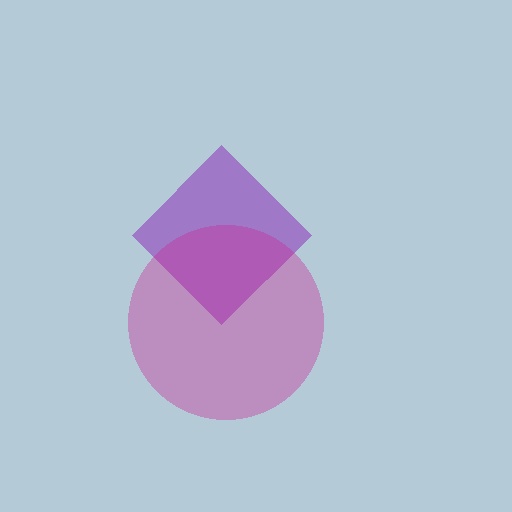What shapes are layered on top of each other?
The layered shapes are: a purple diamond, a magenta circle.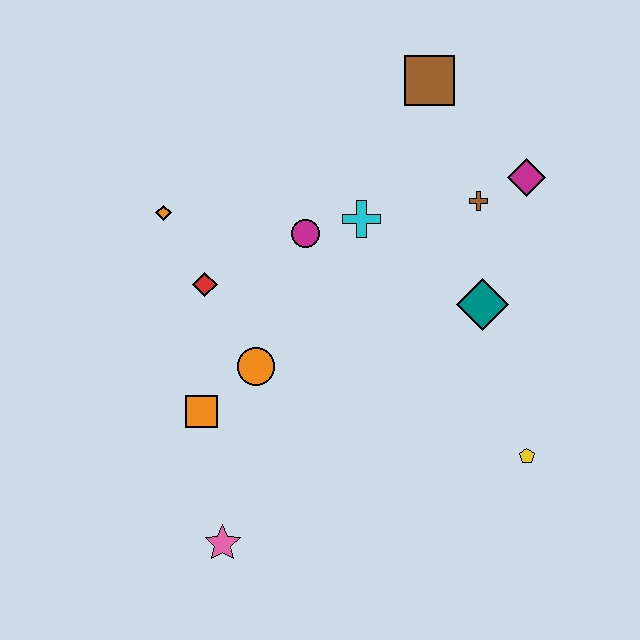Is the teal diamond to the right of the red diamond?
Yes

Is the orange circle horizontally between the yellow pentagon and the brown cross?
No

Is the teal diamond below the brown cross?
Yes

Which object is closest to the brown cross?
The magenta diamond is closest to the brown cross.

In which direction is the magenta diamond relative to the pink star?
The magenta diamond is above the pink star.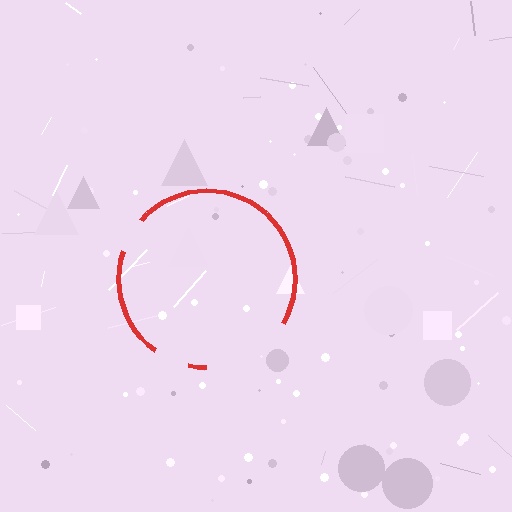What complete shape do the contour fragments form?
The contour fragments form a circle.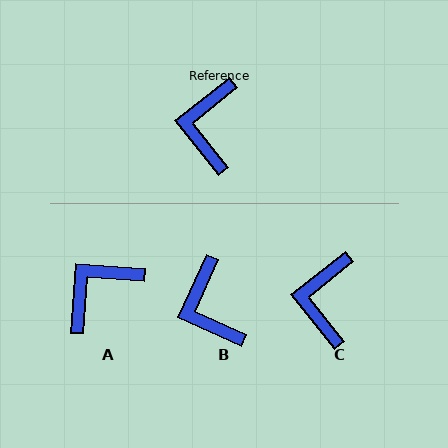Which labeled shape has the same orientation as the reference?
C.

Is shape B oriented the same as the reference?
No, it is off by about 27 degrees.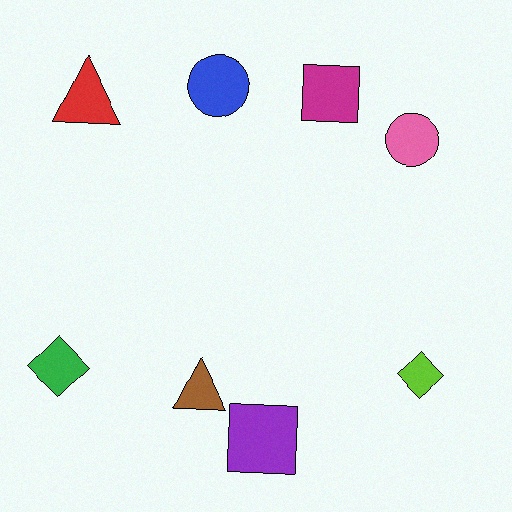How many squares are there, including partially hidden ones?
There are 2 squares.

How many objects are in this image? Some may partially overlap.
There are 8 objects.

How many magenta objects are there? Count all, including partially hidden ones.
There is 1 magenta object.